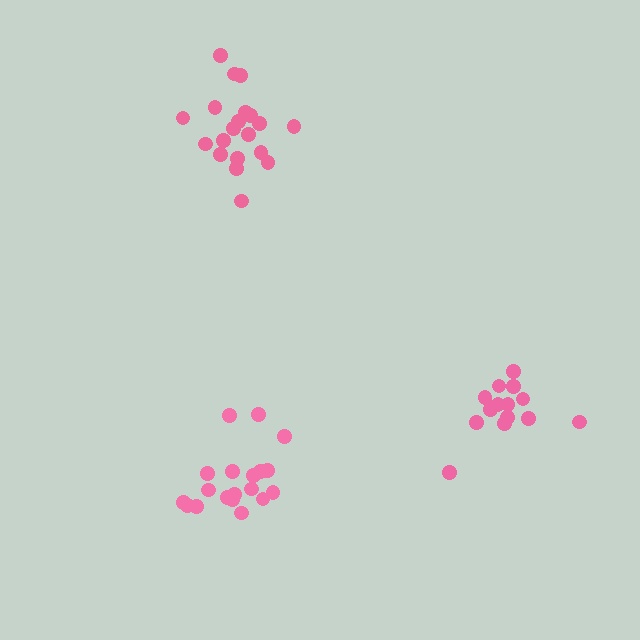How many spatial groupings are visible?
There are 3 spatial groupings.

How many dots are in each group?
Group 1: 20 dots, Group 2: 19 dots, Group 3: 15 dots (54 total).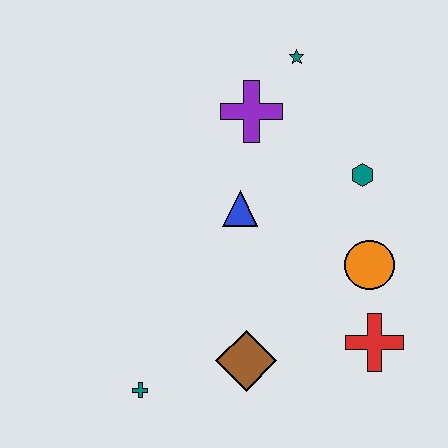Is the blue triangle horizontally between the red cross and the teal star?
No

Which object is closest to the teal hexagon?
The orange circle is closest to the teal hexagon.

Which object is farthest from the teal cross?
The teal star is farthest from the teal cross.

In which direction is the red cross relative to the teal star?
The red cross is below the teal star.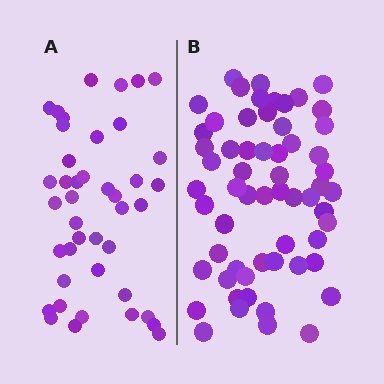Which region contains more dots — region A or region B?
Region B (the right region) has more dots.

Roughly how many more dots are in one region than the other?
Region B has approximately 20 more dots than region A.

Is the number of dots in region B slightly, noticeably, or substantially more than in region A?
Region B has noticeably more, but not dramatically so. The ratio is roughly 1.4 to 1.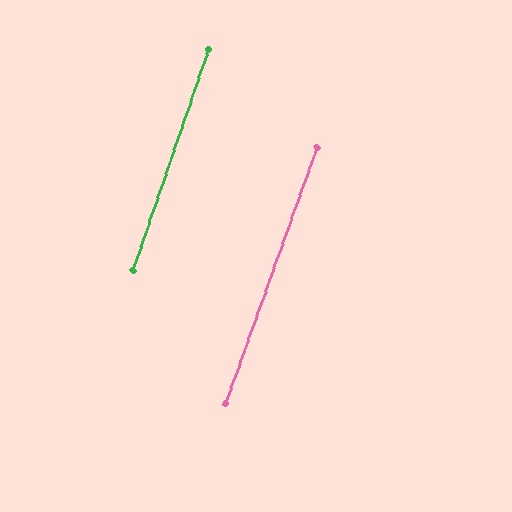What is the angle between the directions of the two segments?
Approximately 1 degree.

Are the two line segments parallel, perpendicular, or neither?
Parallel — their directions differ by only 0.8°.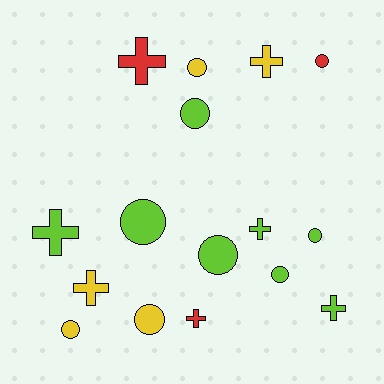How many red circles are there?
There is 1 red circle.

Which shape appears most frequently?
Circle, with 9 objects.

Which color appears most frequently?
Lime, with 8 objects.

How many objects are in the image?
There are 16 objects.